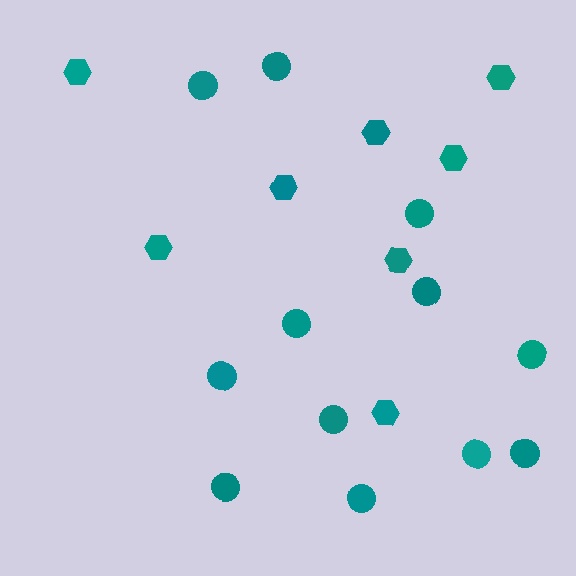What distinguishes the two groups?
There are 2 groups: one group of hexagons (8) and one group of circles (12).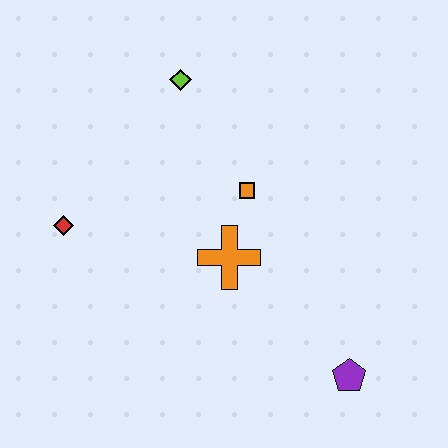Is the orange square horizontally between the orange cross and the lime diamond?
No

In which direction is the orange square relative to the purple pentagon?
The orange square is above the purple pentagon.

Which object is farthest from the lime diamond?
The purple pentagon is farthest from the lime diamond.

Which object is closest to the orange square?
The orange cross is closest to the orange square.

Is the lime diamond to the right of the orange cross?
No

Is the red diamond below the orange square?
Yes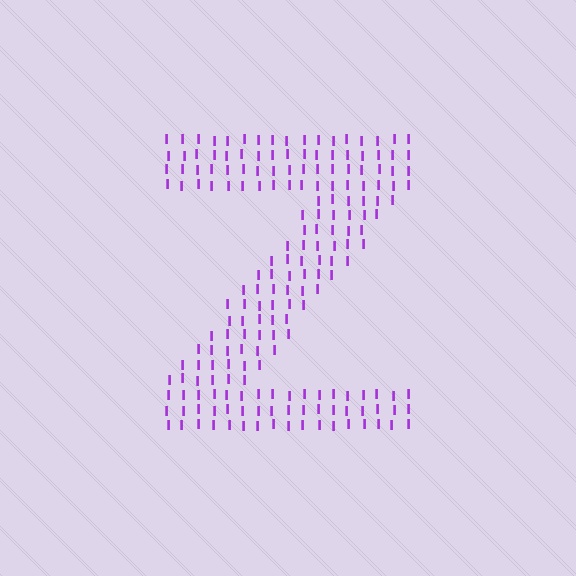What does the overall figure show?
The overall figure shows the letter Z.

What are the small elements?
The small elements are letter I's.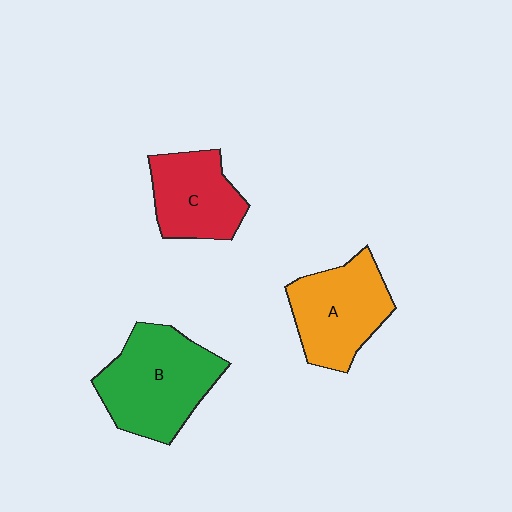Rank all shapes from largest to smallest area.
From largest to smallest: B (green), A (orange), C (red).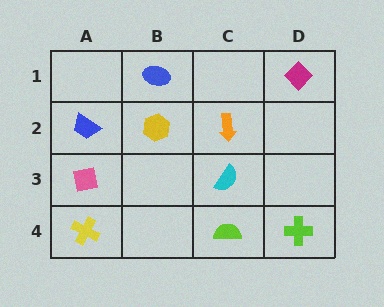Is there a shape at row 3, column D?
No, that cell is empty.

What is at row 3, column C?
A cyan semicircle.